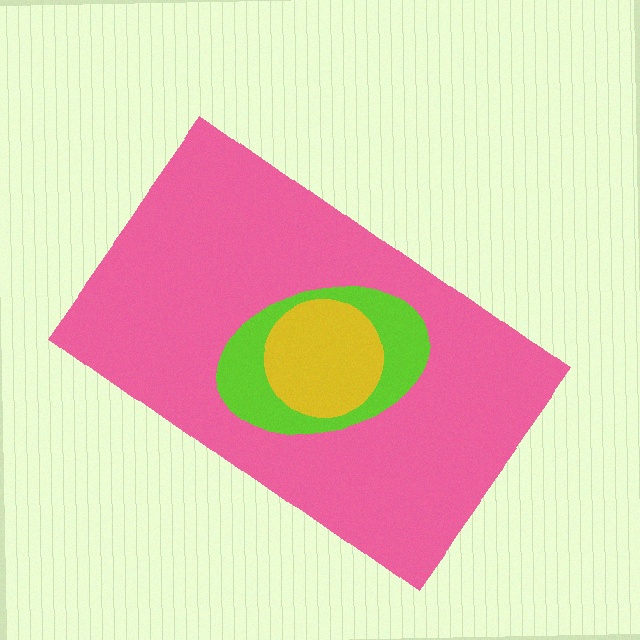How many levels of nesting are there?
3.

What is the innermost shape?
The yellow circle.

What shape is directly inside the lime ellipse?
The yellow circle.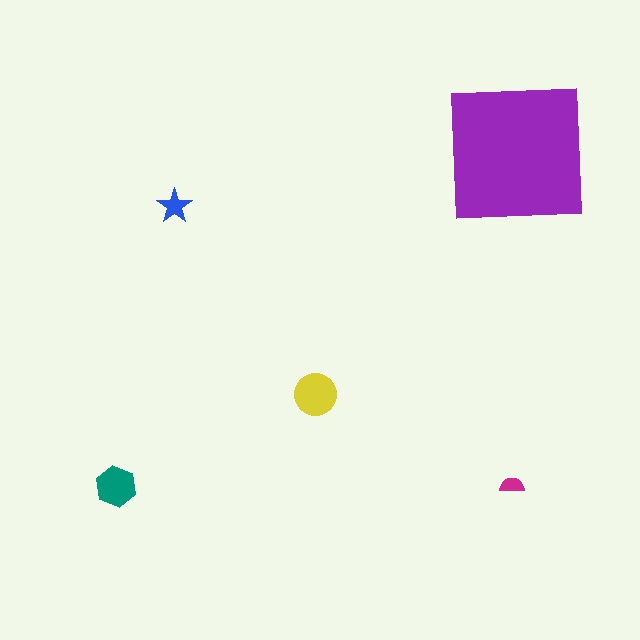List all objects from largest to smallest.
The purple square, the yellow circle, the teal hexagon, the blue star, the magenta semicircle.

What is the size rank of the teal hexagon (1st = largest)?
3rd.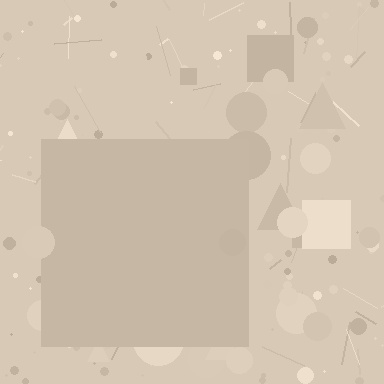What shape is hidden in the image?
A square is hidden in the image.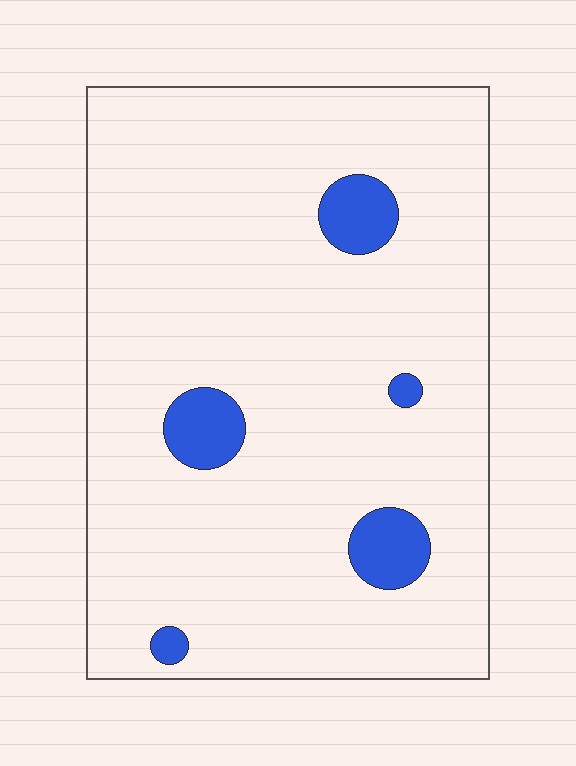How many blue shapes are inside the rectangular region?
5.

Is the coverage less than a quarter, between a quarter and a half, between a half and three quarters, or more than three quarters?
Less than a quarter.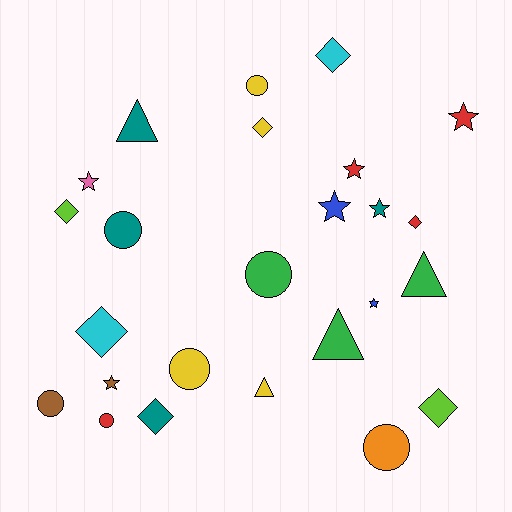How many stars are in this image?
There are 7 stars.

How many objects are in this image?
There are 25 objects.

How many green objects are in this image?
There are 3 green objects.